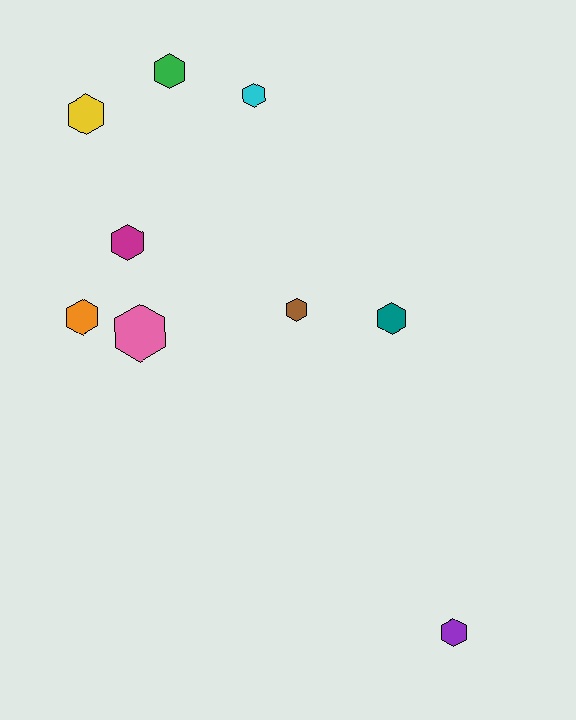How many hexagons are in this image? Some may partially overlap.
There are 9 hexagons.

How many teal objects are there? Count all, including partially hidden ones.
There is 1 teal object.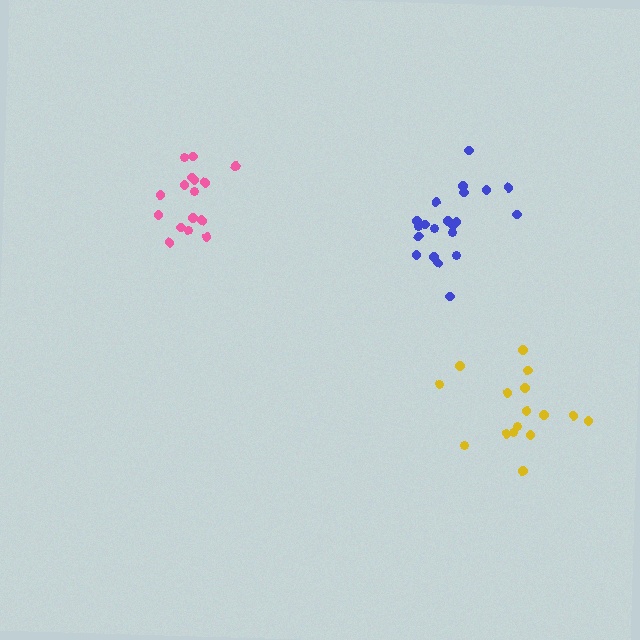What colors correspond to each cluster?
The clusters are colored: blue, yellow, pink.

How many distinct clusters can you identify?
There are 3 distinct clusters.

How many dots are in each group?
Group 1: 21 dots, Group 2: 16 dots, Group 3: 16 dots (53 total).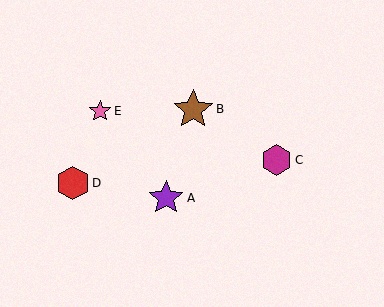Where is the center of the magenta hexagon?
The center of the magenta hexagon is at (276, 160).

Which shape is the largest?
The brown star (labeled B) is the largest.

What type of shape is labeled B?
Shape B is a brown star.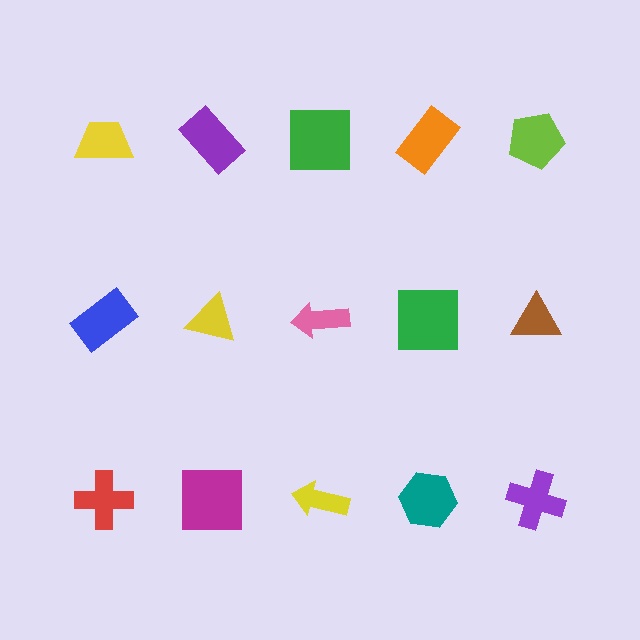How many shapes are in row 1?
5 shapes.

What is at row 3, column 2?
A magenta square.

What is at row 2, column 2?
A yellow triangle.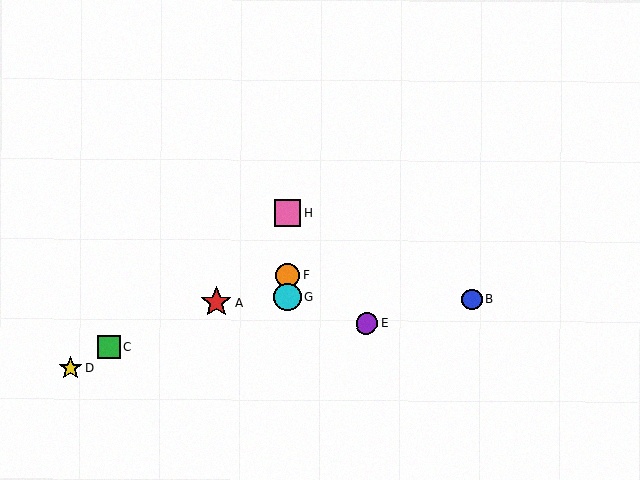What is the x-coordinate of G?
Object G is at x≈287.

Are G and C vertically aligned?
No, G is at x≈287 and C is at x≈109.